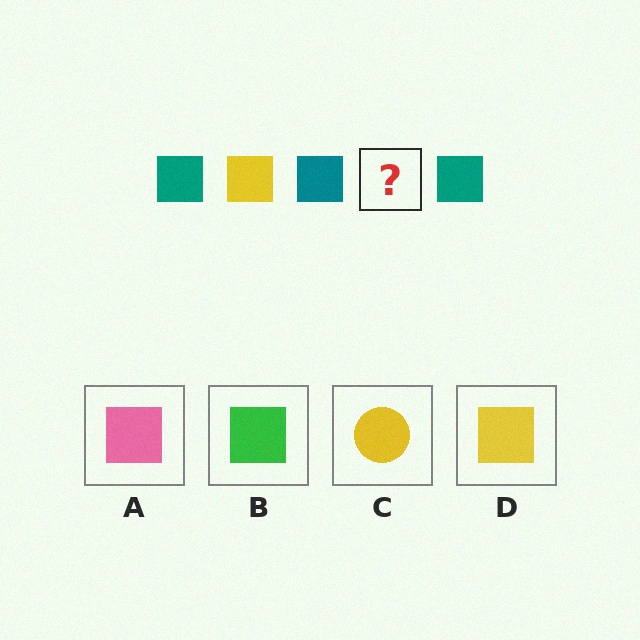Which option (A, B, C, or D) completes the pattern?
D.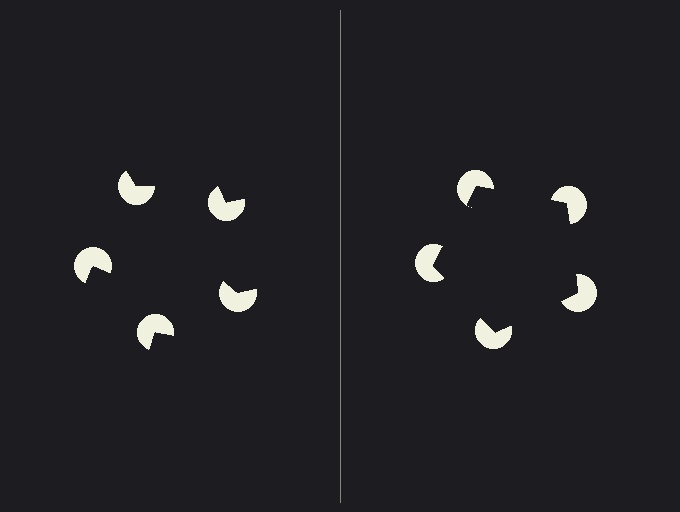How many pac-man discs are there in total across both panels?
10 — 5 on each side.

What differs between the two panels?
The pac-man discs are positioned identically on both sides; only the wedge orientations differ. On the right they align to a pentagon; on the left they are misaligned.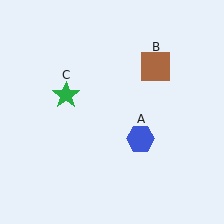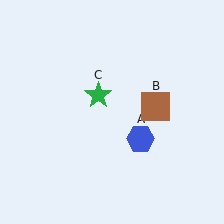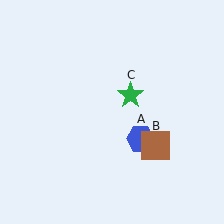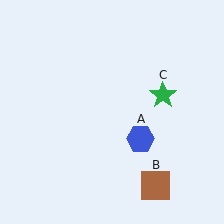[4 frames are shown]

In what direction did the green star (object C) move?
The green star (object C) moved right.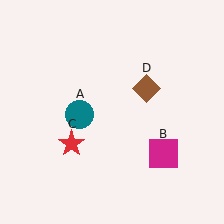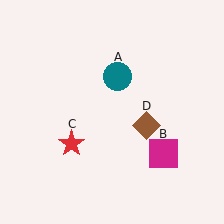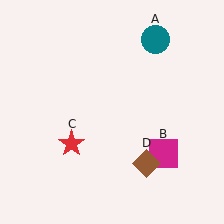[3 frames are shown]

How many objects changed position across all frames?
2 objects changed position: teal circle (object A), brown diamond (object D).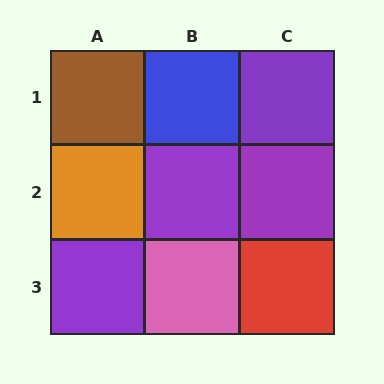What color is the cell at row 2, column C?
Purple.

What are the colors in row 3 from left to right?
Purple, pink, red.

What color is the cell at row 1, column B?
Blue.